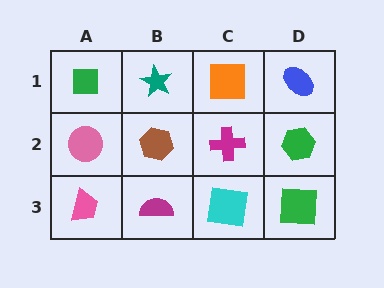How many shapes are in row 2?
4 shapes.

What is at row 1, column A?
A green square.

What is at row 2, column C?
A magenta cross.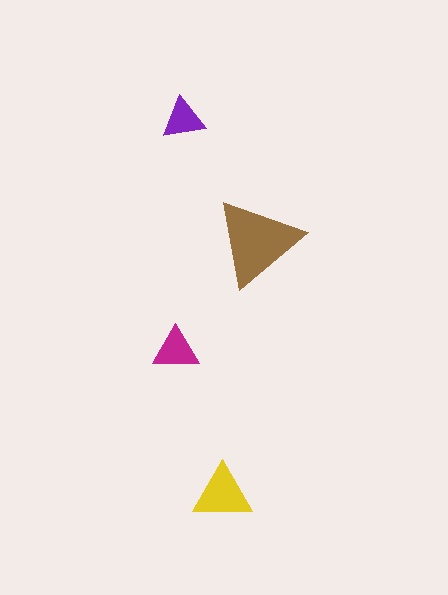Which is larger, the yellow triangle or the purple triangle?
The yellow one.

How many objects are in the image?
There are 4 objects in the image.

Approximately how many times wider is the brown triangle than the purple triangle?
About 2 times wider.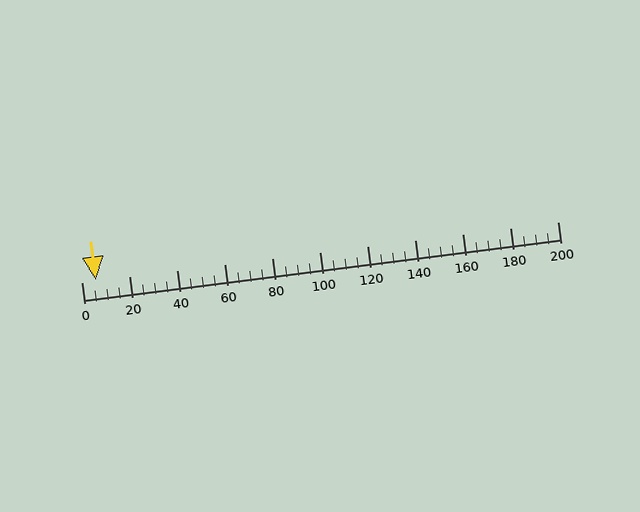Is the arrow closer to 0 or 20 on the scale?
The arrow is closer to 0.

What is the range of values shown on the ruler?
The ruler shows values from 0 to 200.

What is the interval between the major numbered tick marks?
The major tick marks are spaced 20 units apart.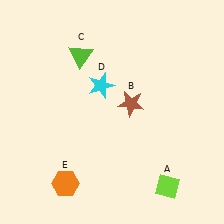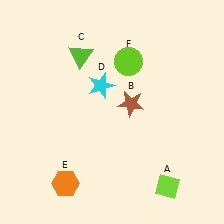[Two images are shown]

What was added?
A lime circle (F) was added in Image 2.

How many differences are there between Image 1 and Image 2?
There is 1 difference between the two images.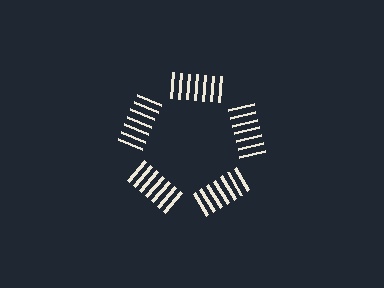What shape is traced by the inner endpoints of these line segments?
An illusory pentagon — the line segments terminate on its edges but no continuous stroke is drawn.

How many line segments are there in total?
35 — 7 along each of the 5 edges.